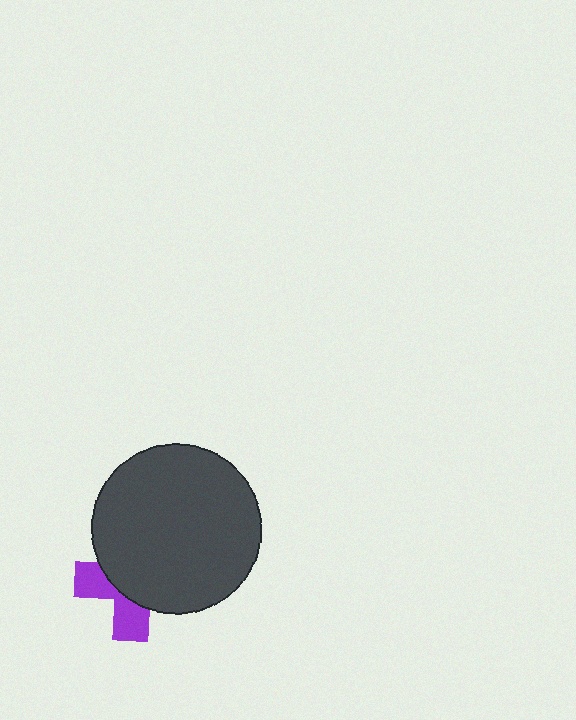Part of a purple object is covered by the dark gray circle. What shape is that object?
It is a cross.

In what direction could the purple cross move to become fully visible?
The purple cross could move down. That would shift it out from behind the dark gray circle entirely.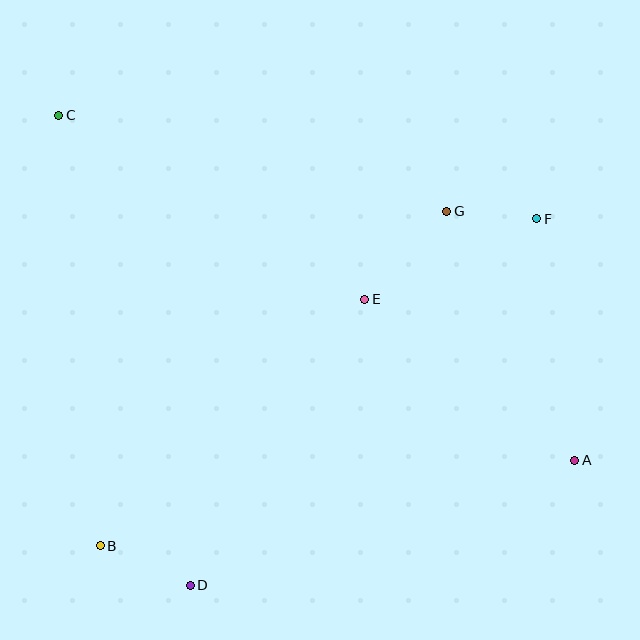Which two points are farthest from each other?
Points A and C are farthest from each other.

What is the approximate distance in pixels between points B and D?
The distance between B and D is approximately 98 pixels.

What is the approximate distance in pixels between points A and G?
The distance between A and G is approximately 280 pixels.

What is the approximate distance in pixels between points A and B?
The distance between A and B is approximately 482 pixels.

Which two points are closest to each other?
Points F and G are closest to each other.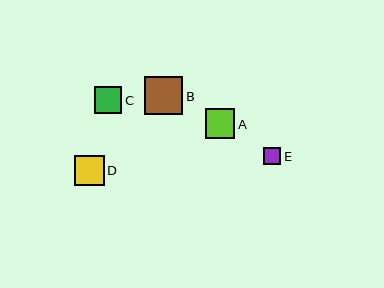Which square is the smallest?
Square E is the smallest with a size of approximately 18 pixels.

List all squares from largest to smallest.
From largest to smallest: B, D, A, C, E.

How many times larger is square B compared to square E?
Square B is approximately 2.2 times the size of square E.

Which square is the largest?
Square B is the largest with a size of approximately 38 pixels.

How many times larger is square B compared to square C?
Square B is approximately 1.4 times the size of square C.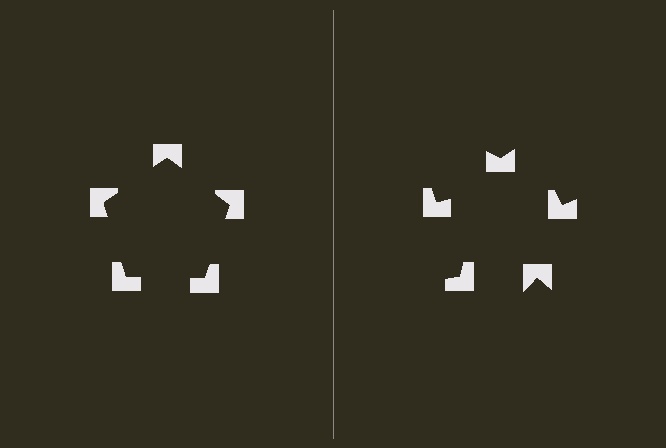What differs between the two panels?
The notched squares are positioned identically on both sides; only the wedge orientations differ. On the left they align to a pentagon; on the right they are misaligned.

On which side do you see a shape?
An illusory pentagon appears on the left side. On the right side the wedge cuts are rotated, so no coherent shape forms.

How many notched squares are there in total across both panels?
10 — 5 on each side.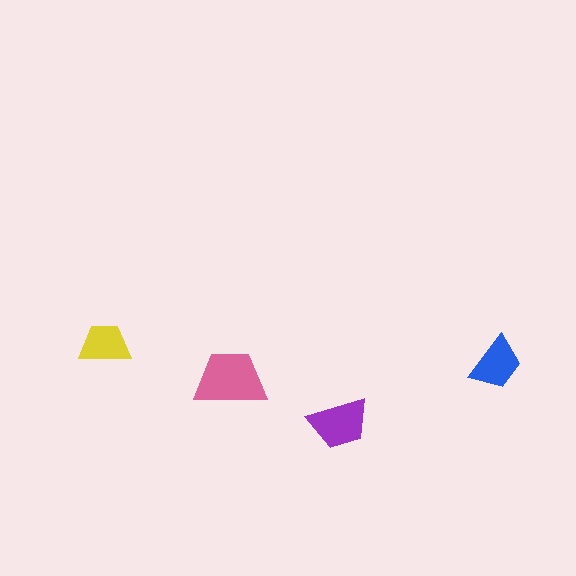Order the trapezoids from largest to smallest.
the pink one, the purple one, the blue one, the yellow one.